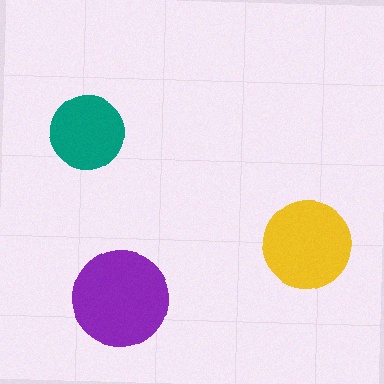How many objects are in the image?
There are 3 objects in the image.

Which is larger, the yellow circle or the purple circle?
The purple one.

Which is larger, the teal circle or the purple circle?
The purple one.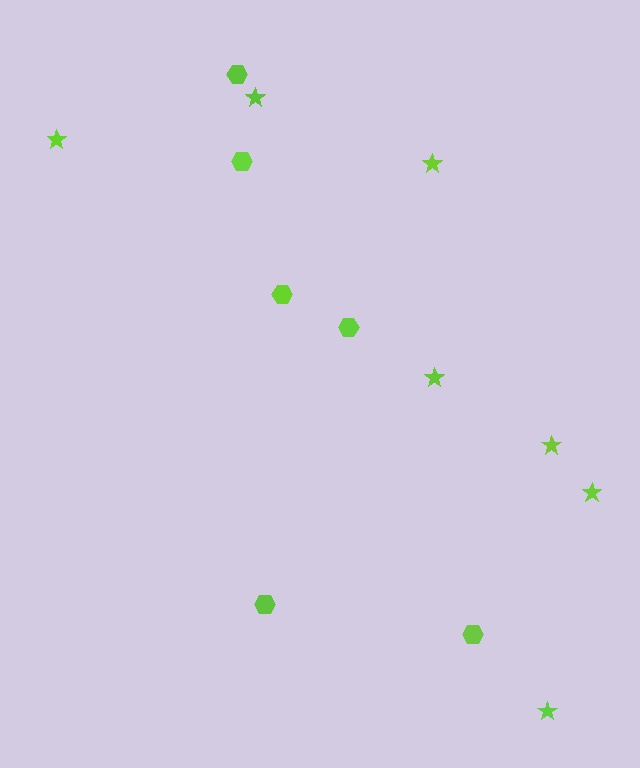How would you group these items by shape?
There are 2 groups: one group of stars (7) and one group of hexagons (6).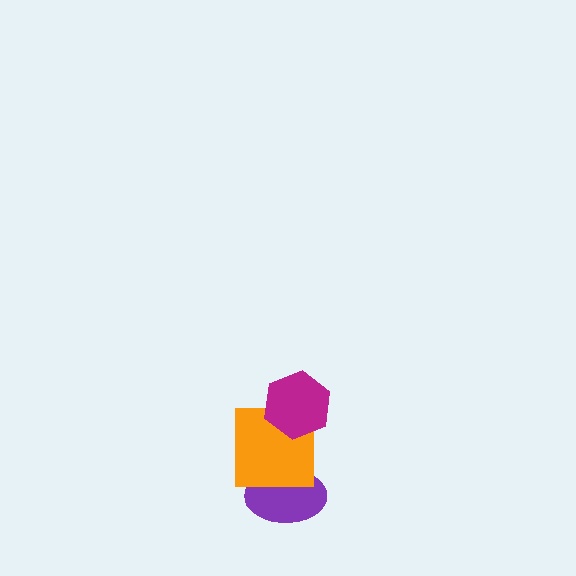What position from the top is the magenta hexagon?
The magenta hexagon is 1st from the top.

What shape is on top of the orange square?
The magenta hexagon is on top of the orange square.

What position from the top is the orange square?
The orange square is 2nd from the top.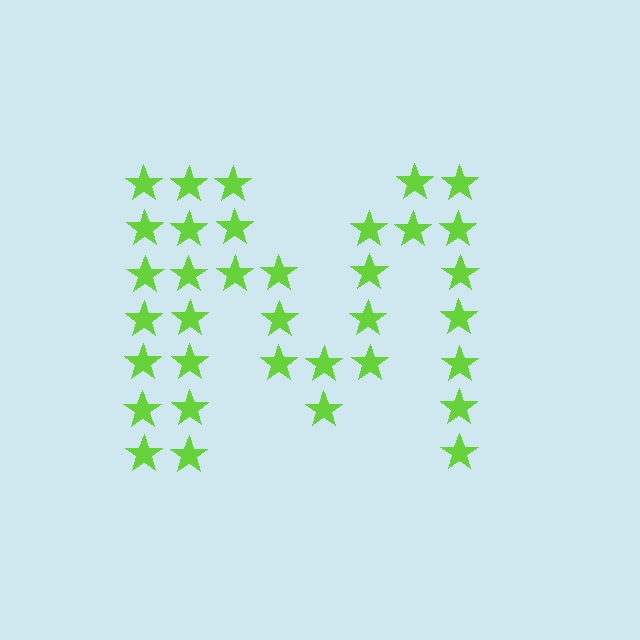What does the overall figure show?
The overall figure shows the letter M.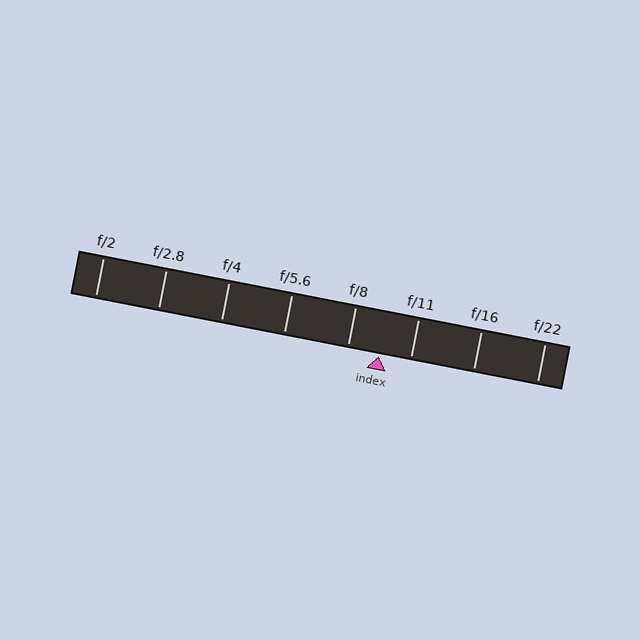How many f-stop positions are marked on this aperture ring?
There are 8 f-stop positions marked.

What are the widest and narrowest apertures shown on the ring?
The widest aperture shown is f/2 and the narrowest is f/22.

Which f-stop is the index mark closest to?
The index mark is closest to f/11.